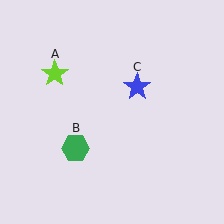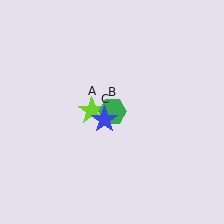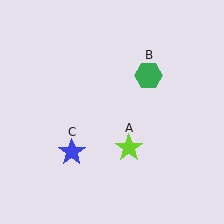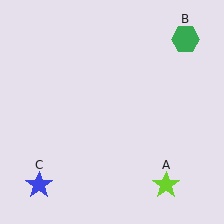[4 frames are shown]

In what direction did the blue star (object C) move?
The blue star (object C) moved down and to the left.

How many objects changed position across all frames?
3 objects changed position: lime star (object A), green hexagon (object B), blue star (object C).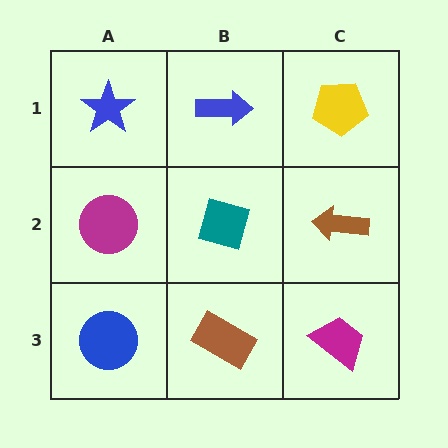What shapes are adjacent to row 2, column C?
A yellow pentagon (row 1, column C), a magenta trapezoid (row 3, column C), a teal diamond (row 2, column B).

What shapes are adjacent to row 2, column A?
A blue star (row 1, column A), a blue circle (row 3, column A), a teal diamond (row 2, column B).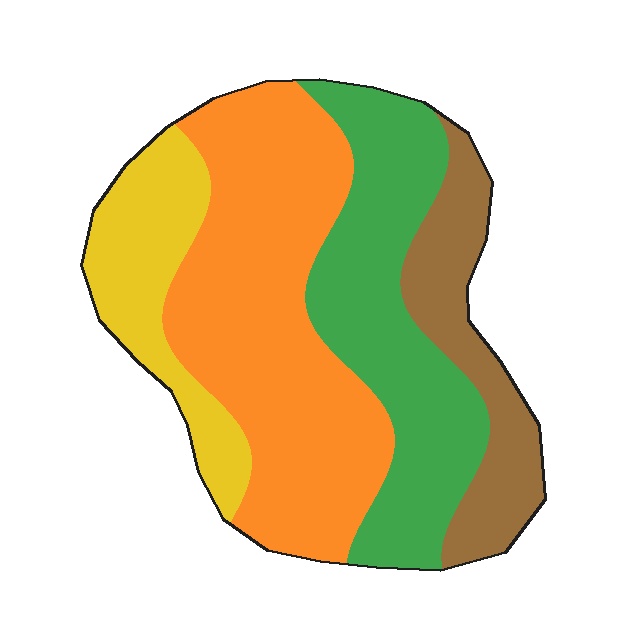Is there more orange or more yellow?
Orange.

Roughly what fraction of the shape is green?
Green takes up about one quarter (1/4) of the shape.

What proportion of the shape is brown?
Brown covers around 15% of the shape.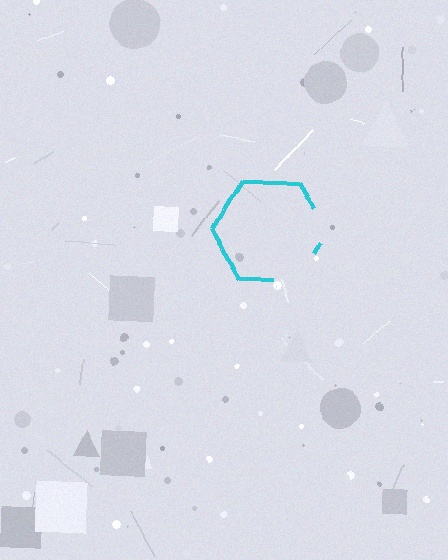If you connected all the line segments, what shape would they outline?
They would outline a hexagon.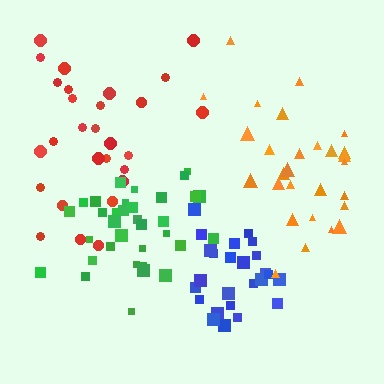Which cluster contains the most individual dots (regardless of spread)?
Green (35).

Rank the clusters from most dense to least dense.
green, blue, orange, red.